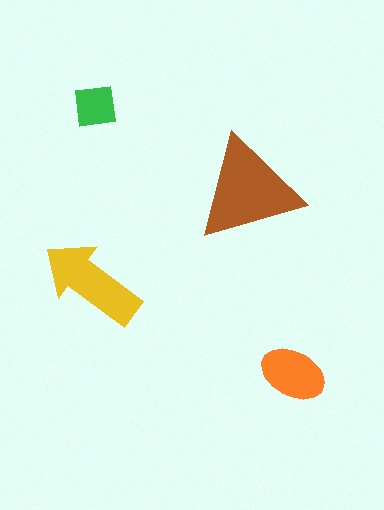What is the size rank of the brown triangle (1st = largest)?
1st.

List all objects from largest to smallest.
The brown triangle, the yellow arrow, the orange ellipse, the green square.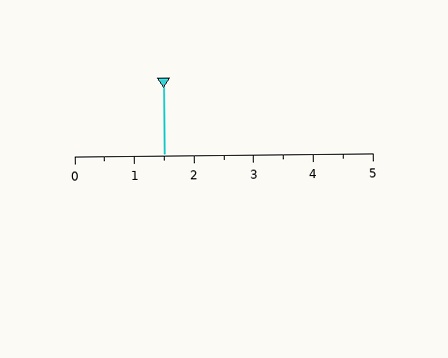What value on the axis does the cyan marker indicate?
The marker indicates approximately 1.5.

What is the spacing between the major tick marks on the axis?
The major ticks are spaced 1 apart.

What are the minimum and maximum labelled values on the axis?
The axis runs from 0 to 5.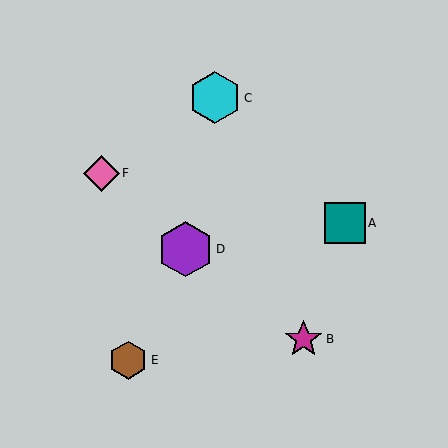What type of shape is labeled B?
Shape B is a magenta star.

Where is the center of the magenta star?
The center of the magenta star is at (304, 339).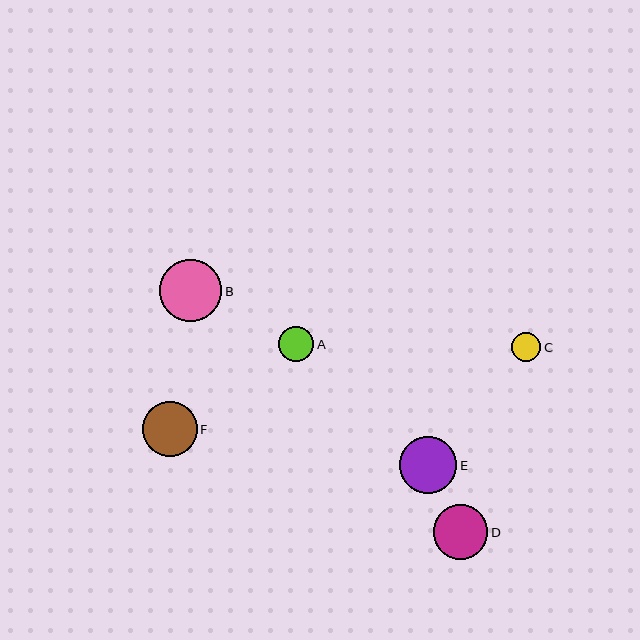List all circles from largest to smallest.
From largest to smallest: B, E, F, D, A, C.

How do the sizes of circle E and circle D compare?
Circle E and circle D are approximately the same size.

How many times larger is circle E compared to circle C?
Circle E is approximately 2.0 times the size of circle C.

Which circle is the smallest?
Circle C is the smallest with a size of approximately 29 pixels.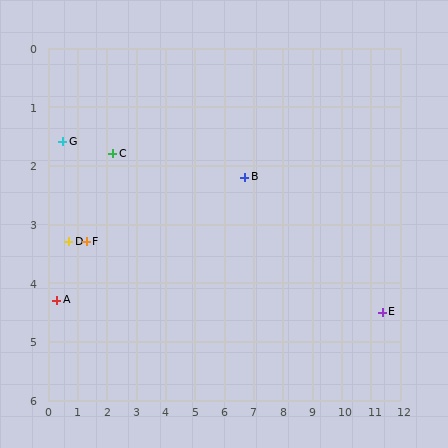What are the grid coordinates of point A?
Point A is at approximately (0.3, 4.3).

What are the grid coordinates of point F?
Point F is at approximately (1.3, 3.3).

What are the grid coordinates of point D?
Point D is at approximately (0.7, 3.3).